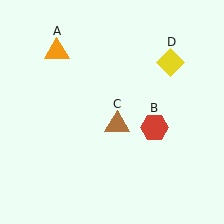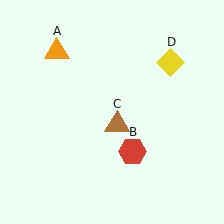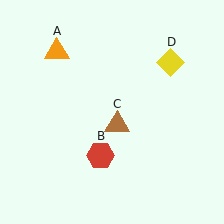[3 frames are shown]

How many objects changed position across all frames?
1 object changed position: red hexagon (object B).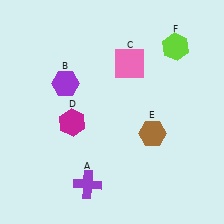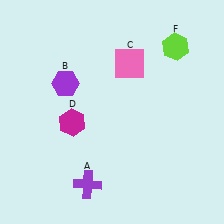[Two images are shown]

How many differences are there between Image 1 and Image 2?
There is 1 difference between the two images.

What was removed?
The brown hexagon (E) was removed in Image 2.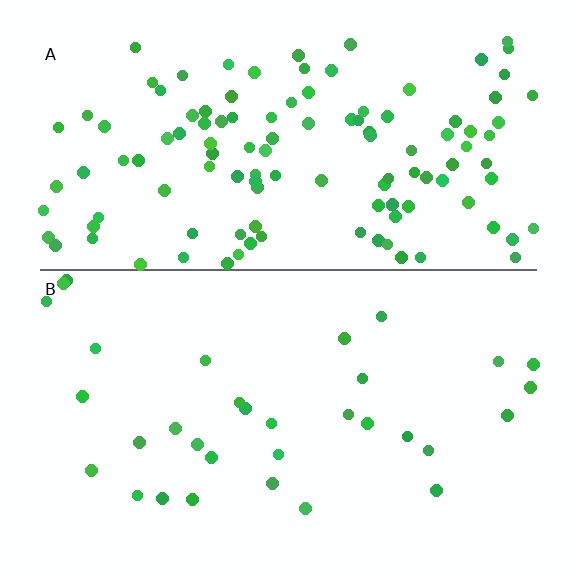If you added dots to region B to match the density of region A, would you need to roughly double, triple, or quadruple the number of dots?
Approximately quadruple.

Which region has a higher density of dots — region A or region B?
A (the top).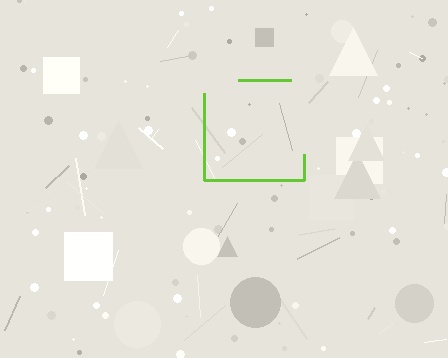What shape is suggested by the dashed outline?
The dashed outline suggests a square.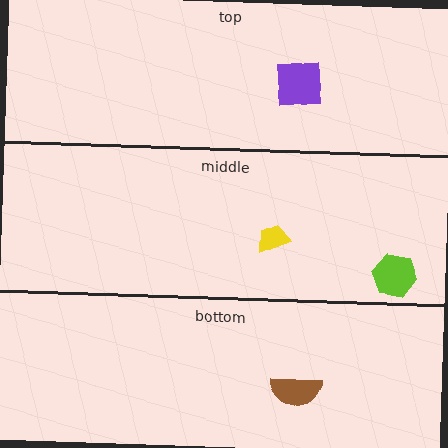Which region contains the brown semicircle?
The bottom region.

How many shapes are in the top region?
1.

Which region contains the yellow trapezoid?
The middle region.